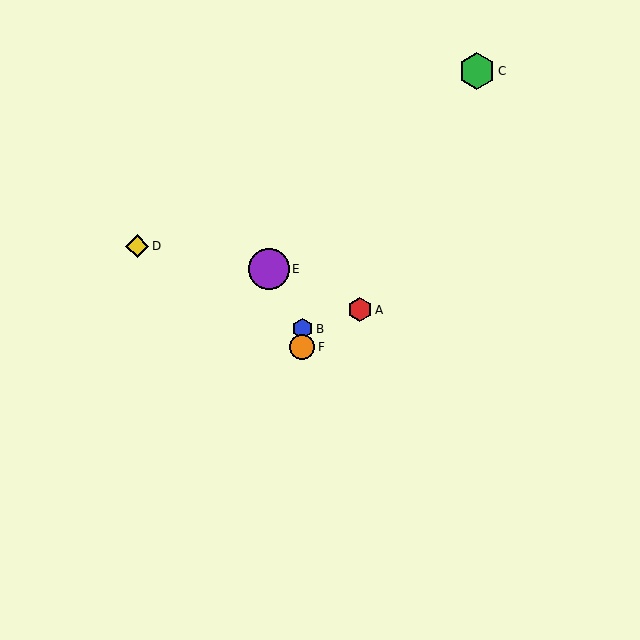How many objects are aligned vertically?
2 objects (B, F) are aligned vertically.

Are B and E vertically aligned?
No, B is at x≈302 and E is at x≈269.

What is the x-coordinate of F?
Object F is at x≈302.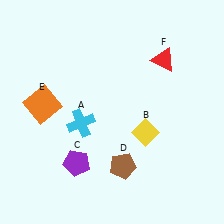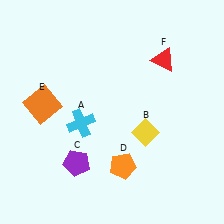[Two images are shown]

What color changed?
The pentagon (D) changed from brown in Image 1 to orange in Image 2.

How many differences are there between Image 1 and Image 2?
There is 1 difference between the two images.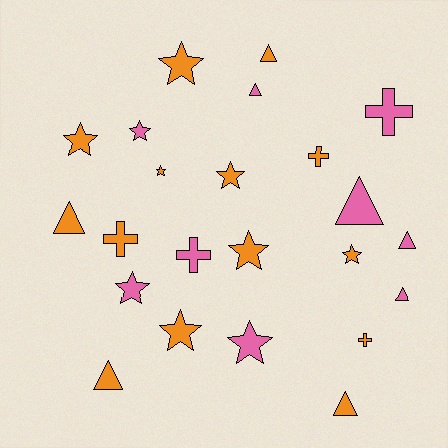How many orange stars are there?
There are 7 orange stars.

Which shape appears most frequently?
Star, with 10 objects.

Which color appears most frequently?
Orange, with 14 objects.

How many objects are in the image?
There are 23 objects.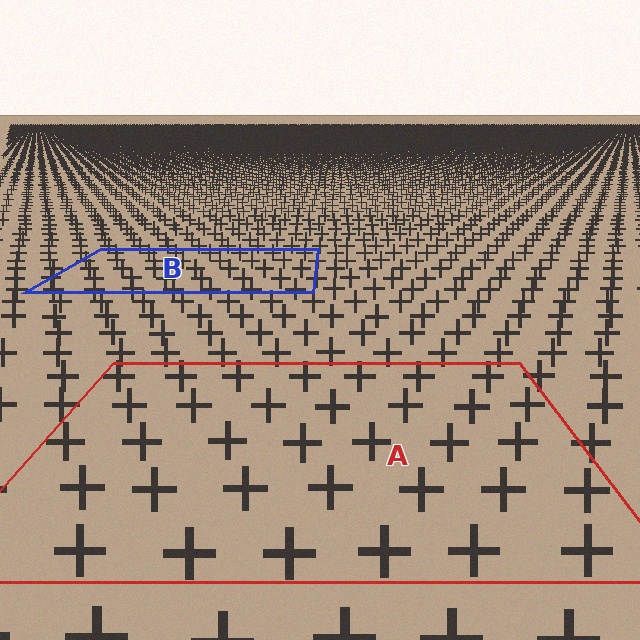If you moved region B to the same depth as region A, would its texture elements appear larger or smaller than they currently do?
They would appear larger. At a closer depth, the same texture elements are projected at a bigger on-screen size.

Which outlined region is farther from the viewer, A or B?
Region B is farther from the viewer — the texture elements inside it appear smaller and more densely packed.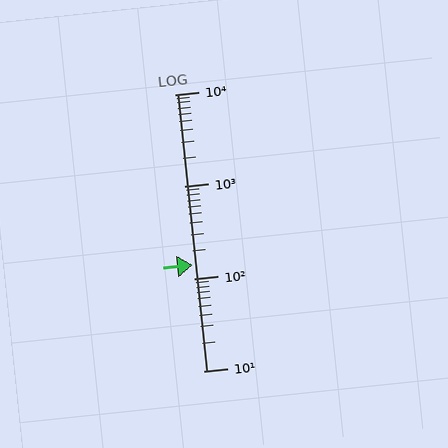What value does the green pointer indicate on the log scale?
The pointer indicates approximately 140.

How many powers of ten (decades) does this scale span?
The scale spans 3 decades, from 10 to 10000.